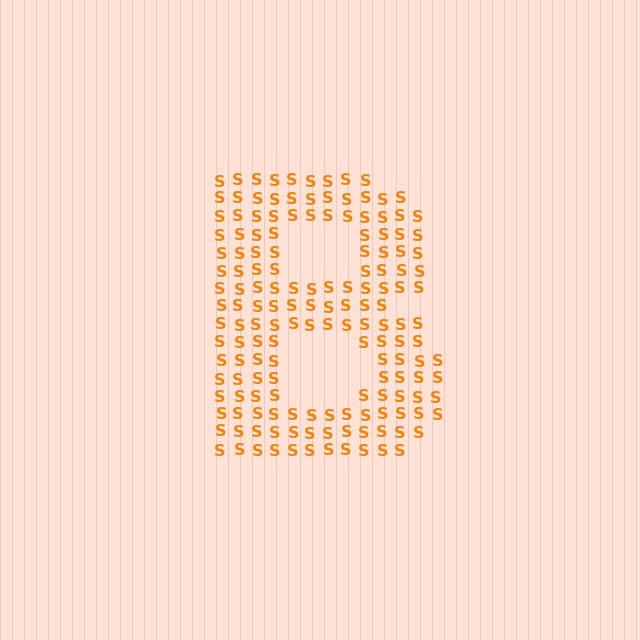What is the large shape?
The large shape is the letter B.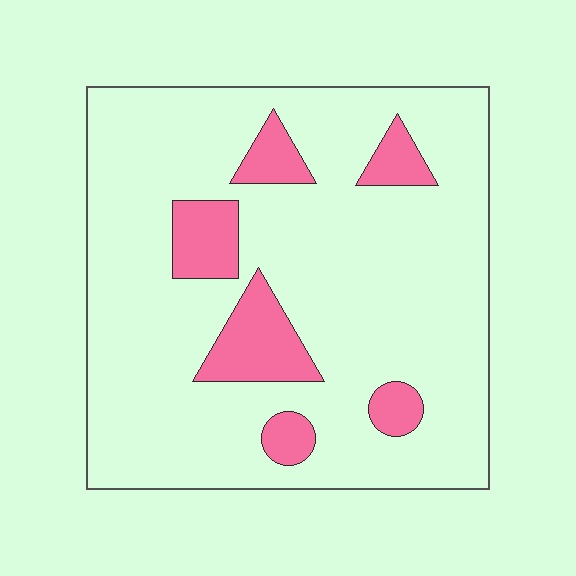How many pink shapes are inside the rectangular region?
6.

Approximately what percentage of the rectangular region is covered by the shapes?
Approximately 15%.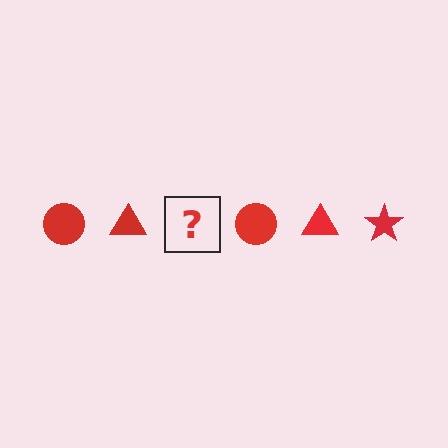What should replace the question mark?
The question mark should be replaced with a red star.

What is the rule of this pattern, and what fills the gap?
The rule is that the pattern cycles through circle, triangle, star shapes in red. The gap should be filled with a red star.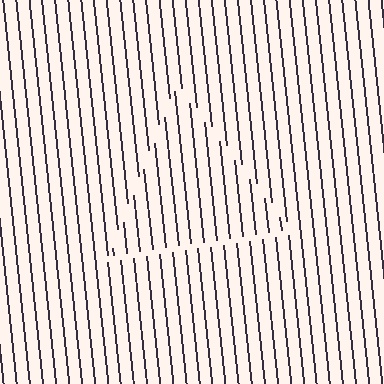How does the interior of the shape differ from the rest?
The interior of the shape contains the same grating, shifted by half a period — the contour is defined by the phase discontinuity where line-ends from the inner and outer gratings abut.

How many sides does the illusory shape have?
3 sides — the line-ends trace a triangle.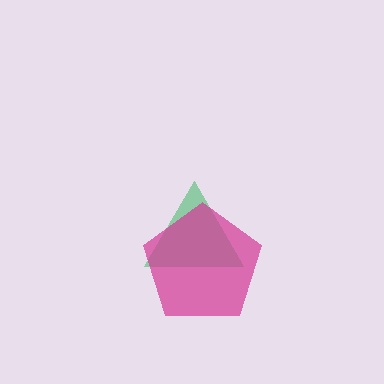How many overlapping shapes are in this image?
There are 2 overlapping shapes in the image.